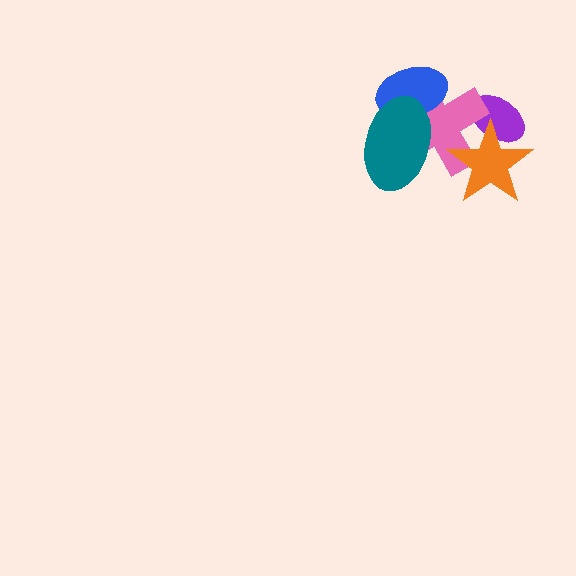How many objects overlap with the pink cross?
4 objects overlap with the pink cross.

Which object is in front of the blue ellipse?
The teal ellipse is in front of the blue ellipse.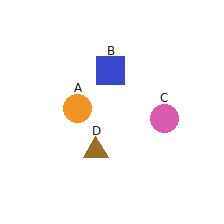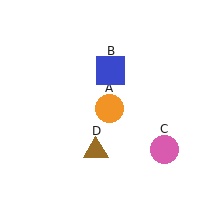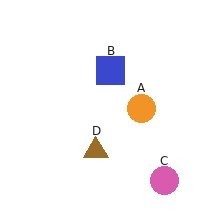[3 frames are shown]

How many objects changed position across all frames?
2 objects changed position: orange circle (object A), pink circle (object C).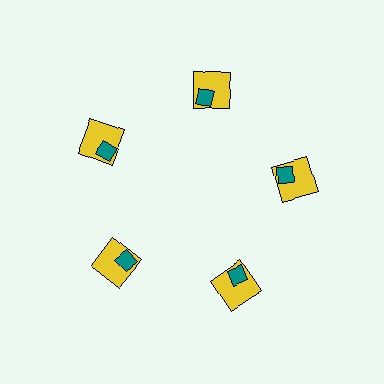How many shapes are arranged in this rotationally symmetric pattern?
There are 10 shapes, arranged in 5 groups of 2.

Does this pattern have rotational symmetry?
Yes, this pattern has 5-fold rotational symmetry. It looks the same after rotating 72 degrees around the center.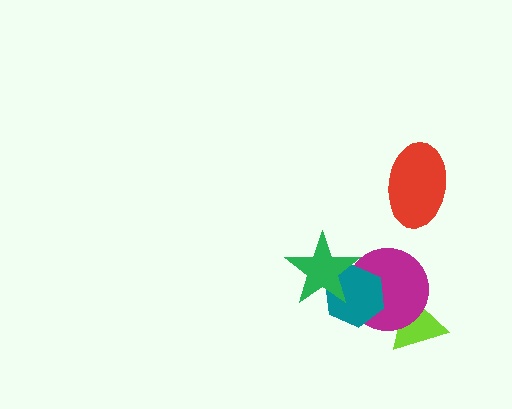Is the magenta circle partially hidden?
Yes, it is partially covered by another shape.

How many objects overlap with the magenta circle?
3 objects overlap with the magenta circle.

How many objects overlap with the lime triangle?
1 object overlaps with the lime triangle.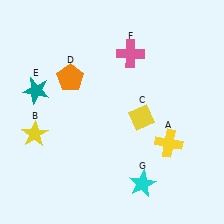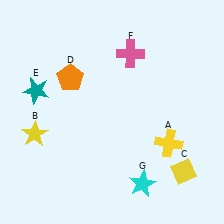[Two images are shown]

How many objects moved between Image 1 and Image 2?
1 object moved between the two images.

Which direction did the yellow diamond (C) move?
The yellow diamond (C) moved down.